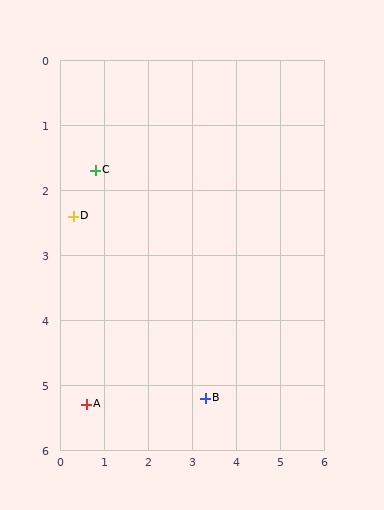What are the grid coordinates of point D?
Point D is at approximately (0.3, 2.4).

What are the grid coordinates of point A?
Point A is at approximately (0.6, 5.3).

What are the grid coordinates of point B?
Point B is at approximately (3.3, 5.2).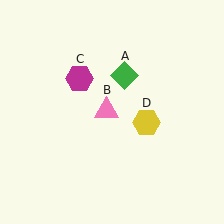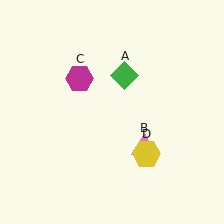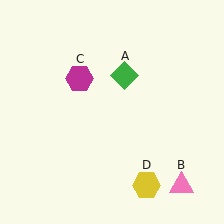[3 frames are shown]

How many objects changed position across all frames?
2 objects changed position: pink triangle (object B), yellow hexagon (object D).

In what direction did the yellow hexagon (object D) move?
The yellow hexagon (object D) moved down.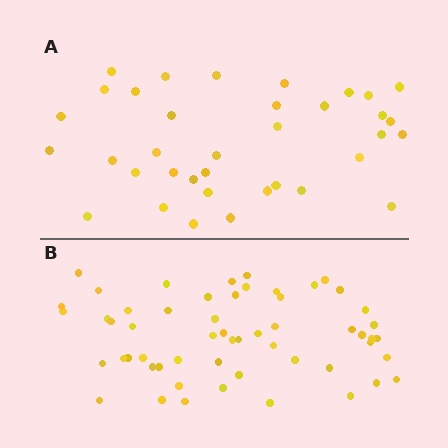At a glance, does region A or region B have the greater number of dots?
Region B (the bottom region) has more dots.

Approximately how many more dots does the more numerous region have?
Region B has approximately 20 more dots than region A.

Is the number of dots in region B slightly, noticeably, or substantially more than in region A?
Region B has substantially more. The ratio is roughly 1.6 to 1.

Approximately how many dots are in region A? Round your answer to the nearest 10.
About 40 dots. (The exact count is 36, which rounds to 40.)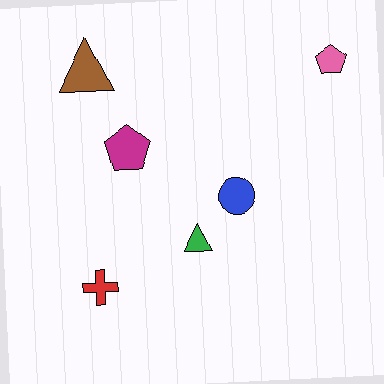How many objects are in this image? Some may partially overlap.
There are 6 objects.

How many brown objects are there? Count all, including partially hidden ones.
There is 1 brown object.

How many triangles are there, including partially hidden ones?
There are 2 triangles.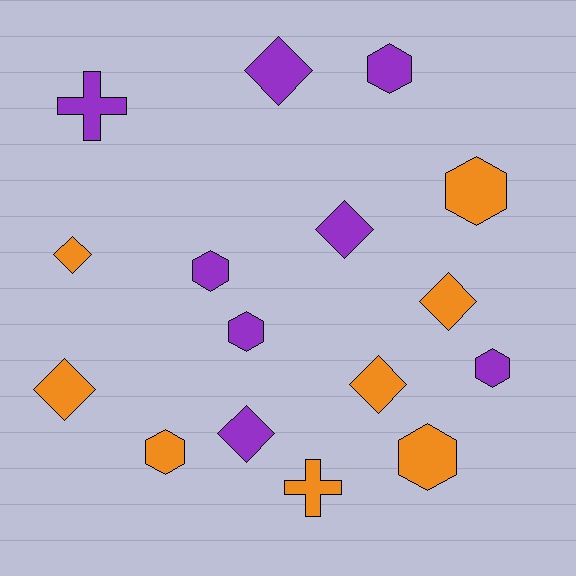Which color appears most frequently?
Purple, with 8 objects.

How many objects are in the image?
There are 16 objects.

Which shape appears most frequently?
Hexagon, with 7 objects.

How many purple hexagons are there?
There are 4 purple hexagons.